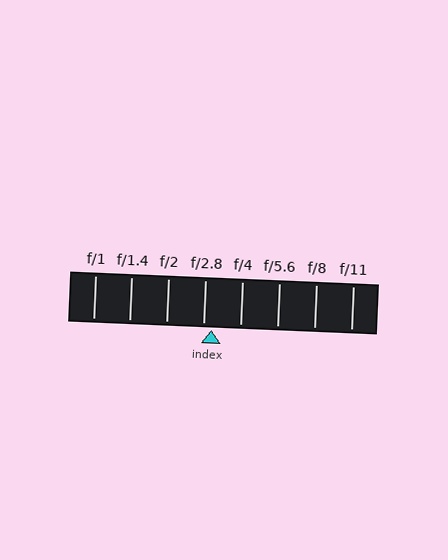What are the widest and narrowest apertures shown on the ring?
The widest aperture shown is f/1 and the narrowest is f/11.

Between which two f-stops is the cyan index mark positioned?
The index mark is between f/2.8 and f/4.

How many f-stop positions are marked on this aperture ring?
There are 8 f-stop positions marked.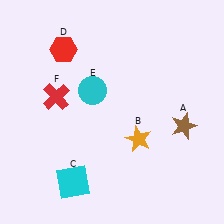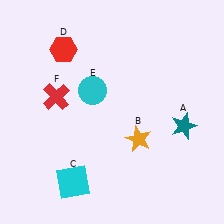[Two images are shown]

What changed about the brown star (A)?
In Image 1, A is brown. In Image 2, it changed to teal.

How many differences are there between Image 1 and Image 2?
There is 1 difference between the two images.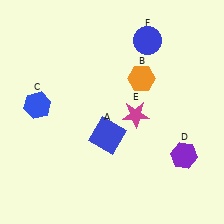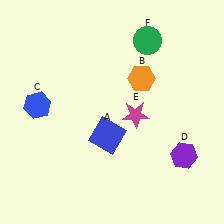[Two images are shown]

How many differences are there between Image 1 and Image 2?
There is 1 difference between the two images.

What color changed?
The circle (F) changed from blue in Image 1 to green in Image 2.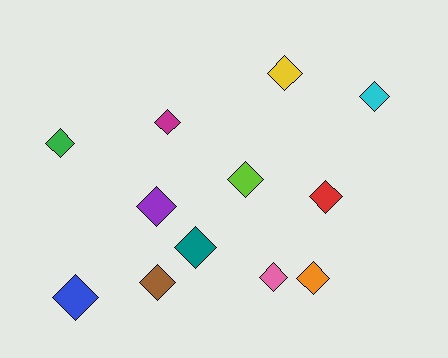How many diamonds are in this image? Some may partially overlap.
There are 12 diamonds.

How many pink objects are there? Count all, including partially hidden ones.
There is 1 pink object.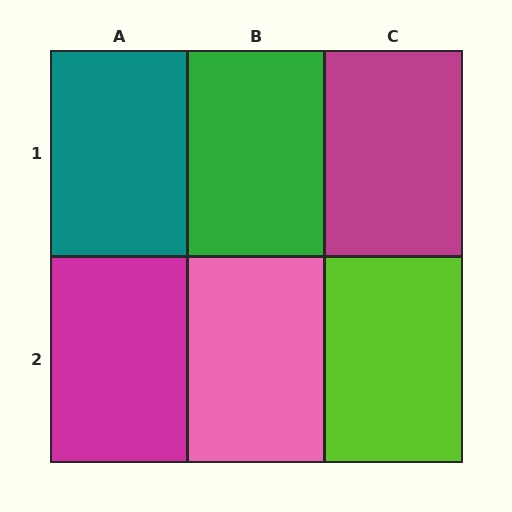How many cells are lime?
1 cell is lime.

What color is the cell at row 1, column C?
Magenta.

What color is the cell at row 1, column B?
Green.